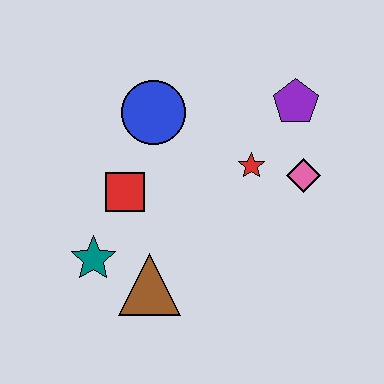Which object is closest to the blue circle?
The red square is closest to the blue circle.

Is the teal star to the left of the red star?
Yes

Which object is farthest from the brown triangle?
The purple pentagon is farthest from the brown triangle.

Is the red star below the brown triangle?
No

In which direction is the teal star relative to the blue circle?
The teal star is below the blue circle.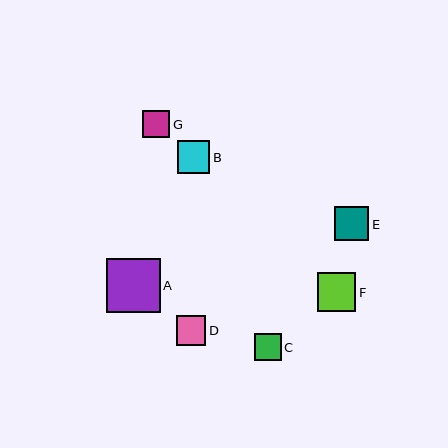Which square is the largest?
Square A is the largest with a size of approximately 54 pixels.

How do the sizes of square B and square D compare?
Square B and square D are approximately the same size.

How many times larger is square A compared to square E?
Square A is approximately 1.6 times the size of square E.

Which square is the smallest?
Square C is the smallest with a size of approximately 27 pixels.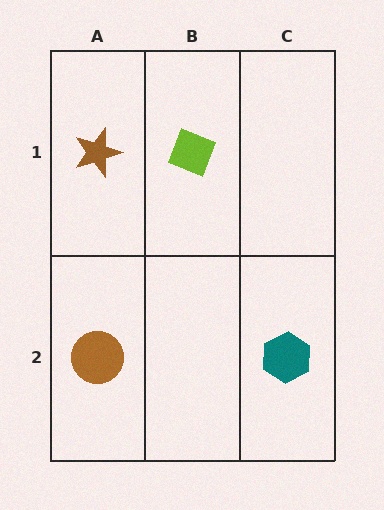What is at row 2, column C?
A teal hexagon.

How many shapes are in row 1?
2 shapes.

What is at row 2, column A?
A brown circle.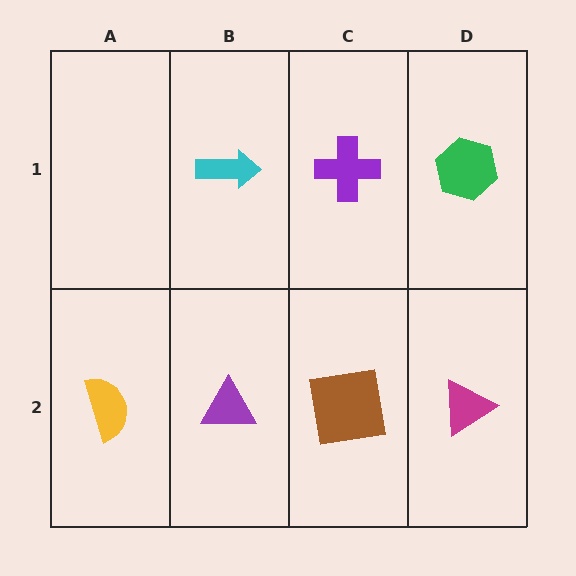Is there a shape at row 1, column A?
No, that cell is empty.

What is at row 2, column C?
A brown square.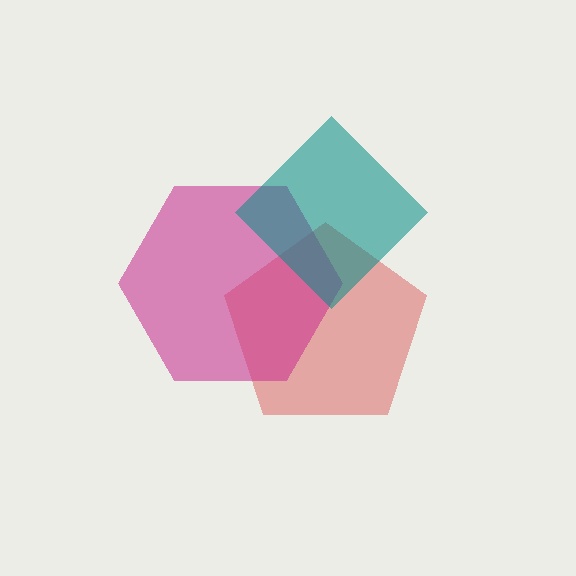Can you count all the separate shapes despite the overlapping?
Yes, there are 3 separate shapes.